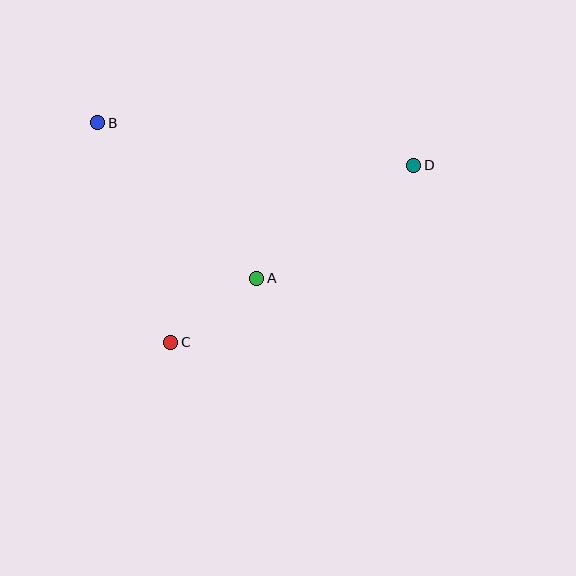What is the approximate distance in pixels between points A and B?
The distance between A and B is approximately 223 pixels.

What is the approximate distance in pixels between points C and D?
The distance between C and D is approximately 300 pixels.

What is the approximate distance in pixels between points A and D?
The distance between A and D is approximately 193 pixels.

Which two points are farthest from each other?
Points B and D are farthest from each other.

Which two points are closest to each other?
Points A and C are closest to each other.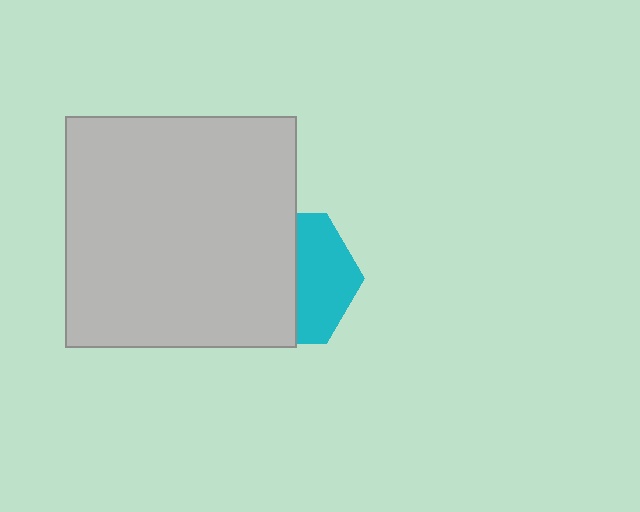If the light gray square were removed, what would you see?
You would see the complete cyan hexagon.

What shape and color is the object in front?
The object in front is a light gray square.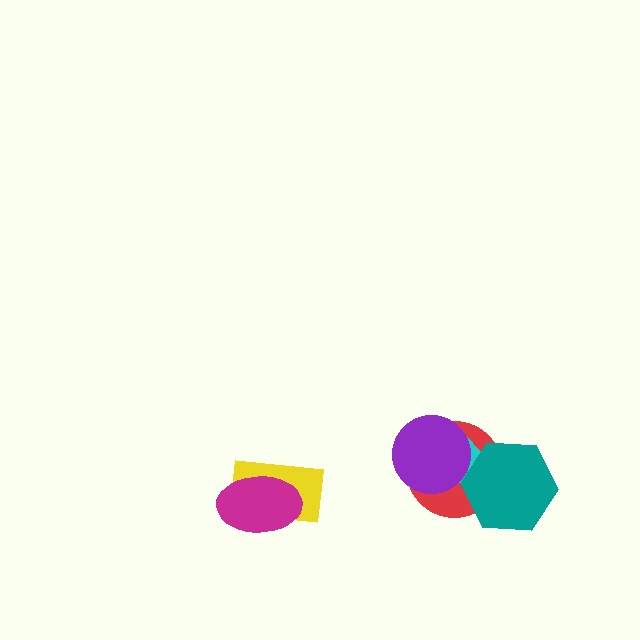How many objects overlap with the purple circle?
2 objects overlap with the purple circle.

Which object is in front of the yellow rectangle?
The magenta ellipse is in front of the yellow rectangle.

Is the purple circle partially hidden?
No, no other shape covers it.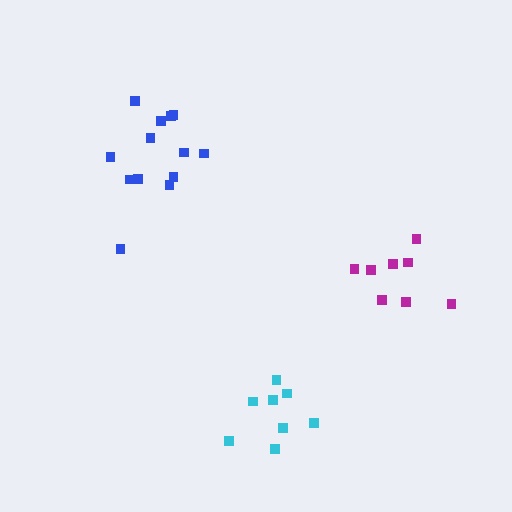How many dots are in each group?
Group 1: 8 dots, Group 2: 13 dots, Group 3: 8 dots (29 total).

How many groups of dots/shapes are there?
There are 3 groups.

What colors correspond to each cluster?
The clusters are colored: cyan, blue, magenta.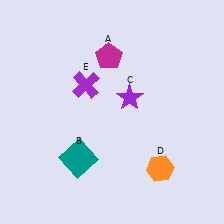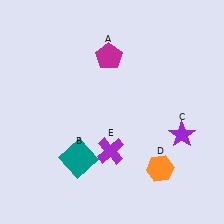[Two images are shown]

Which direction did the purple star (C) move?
The purple star (C) moved right.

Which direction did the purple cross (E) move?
The purple cross (E) moved down.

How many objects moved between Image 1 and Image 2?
2 objects moved between the two images.